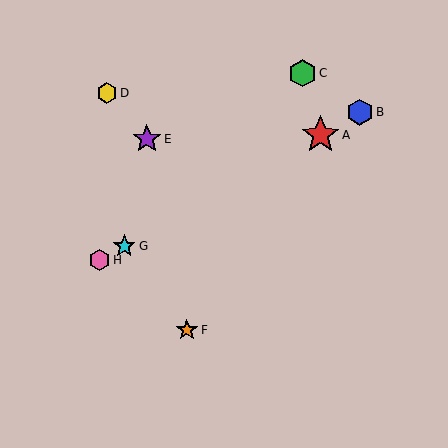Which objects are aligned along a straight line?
Objects A, B, G, H are aligned along a straight line.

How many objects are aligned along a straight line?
4 objects (A, B, G, H) are aligned along a straight line.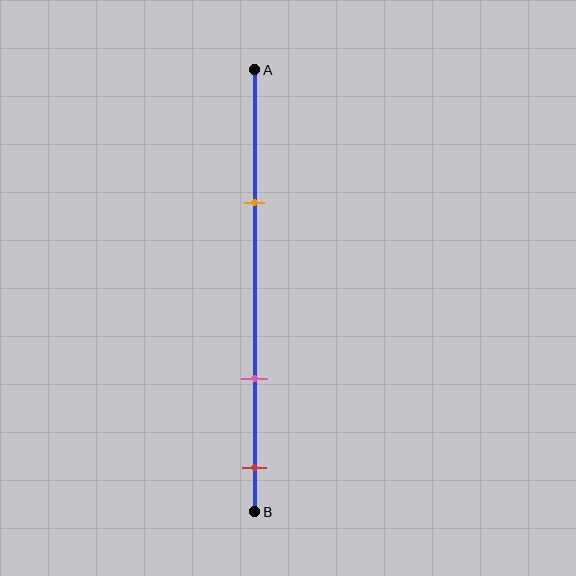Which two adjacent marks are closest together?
The pink and red marks are the closest adjacent pair.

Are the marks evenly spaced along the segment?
No, the marks are not evenly spaced.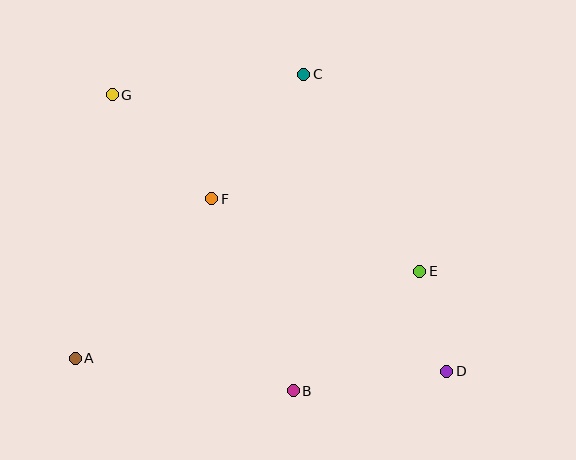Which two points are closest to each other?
Points D and E are closest to each other.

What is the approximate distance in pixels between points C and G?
The distance between C and G is approximately 193 pixels.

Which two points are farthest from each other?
Points D and G are farthest from each other.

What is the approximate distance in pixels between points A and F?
The distance between A and F is approximately 210 pixels.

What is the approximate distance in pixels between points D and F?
The distance between D and F is approximately 292 pixels.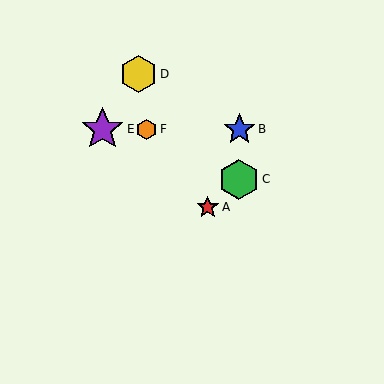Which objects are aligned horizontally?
Objects B, E, F are aligned horizontally.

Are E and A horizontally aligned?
No, E is at y≈129 and A is at y≈207.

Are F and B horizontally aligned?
Yes, both are at y≈129.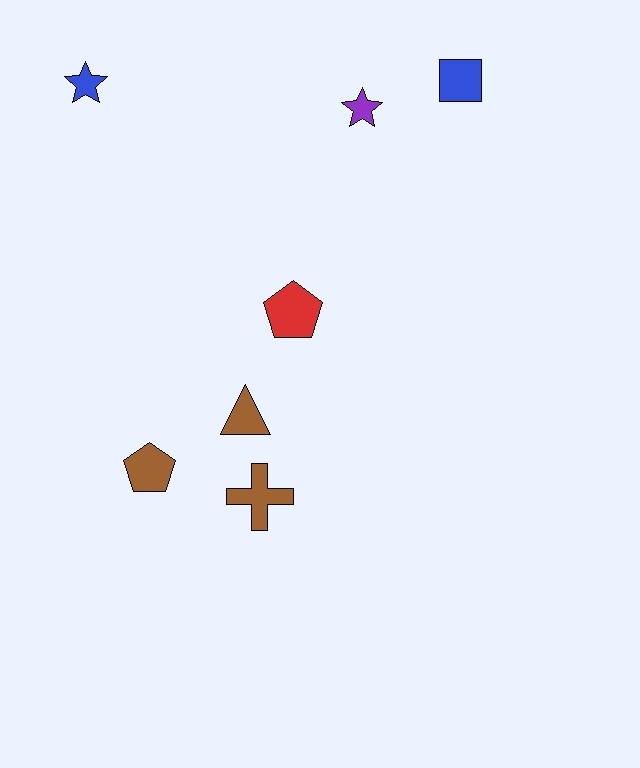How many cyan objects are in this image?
There are no cyan objects.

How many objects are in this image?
There are 7 objects.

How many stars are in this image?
There are 2 stars.